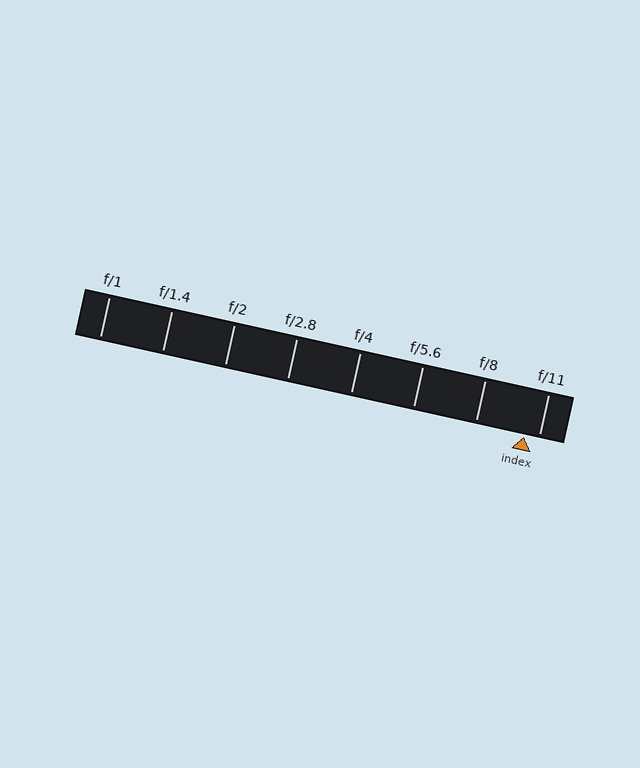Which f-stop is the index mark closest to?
The index mark is closest to f/11.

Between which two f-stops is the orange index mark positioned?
The index mark is between f/8 and f/11.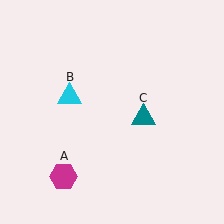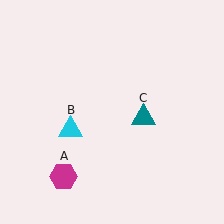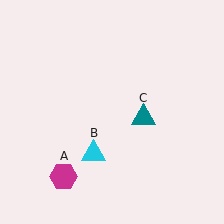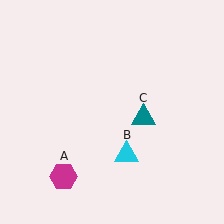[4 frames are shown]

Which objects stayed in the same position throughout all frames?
Magenta hexagon (object A) and teal triangle (object C) remained stationary.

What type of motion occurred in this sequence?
The cyan triangle (object B) rotated counterclockwise around the center of the scene.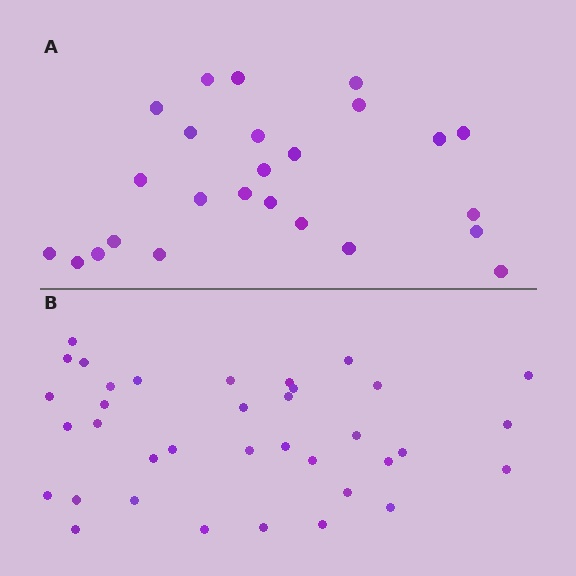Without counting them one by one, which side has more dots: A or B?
Region B (the bottom region) has more dots.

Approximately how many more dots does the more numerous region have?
Region B has roughly 12 or so more dots than region A.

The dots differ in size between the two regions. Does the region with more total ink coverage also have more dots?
No. Region A has more total ink coverage because its dots are larger, but region B actually contains more individual dots. Total area can be misleading — the number of items is what matters here.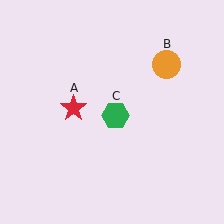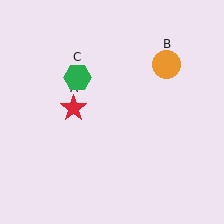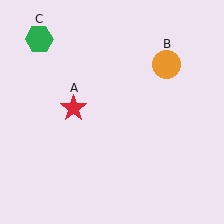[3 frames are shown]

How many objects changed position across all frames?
1 object changed position: green hexagon (object C).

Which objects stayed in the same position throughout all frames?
Red star (object A) and orange circle (object B) remained stationary.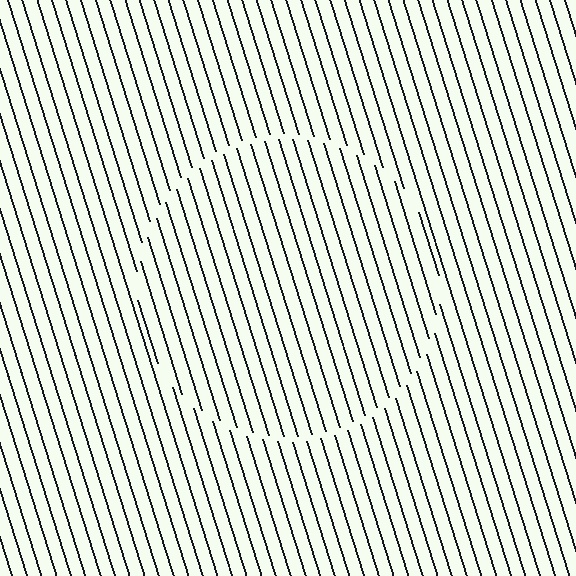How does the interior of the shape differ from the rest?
The interior of the shape contains the same grating, shifted by half a period — the contour is defined by the phase discontinuity where line-ends from the inner and outer gratings abut.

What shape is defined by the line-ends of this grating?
An illusory circle. The interior of the shape contains the same grating, shifted by half a period — the contour is defined by the phase discontinuity where line-ends from the inner and outer gratings abut.